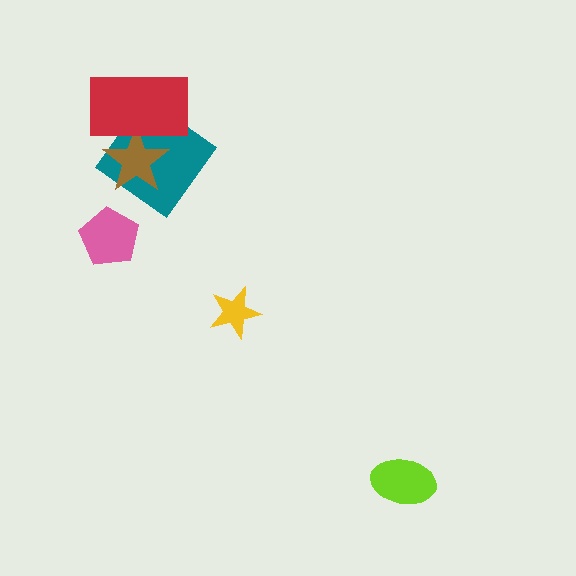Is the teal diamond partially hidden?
Yes, it is partially covered by another shape.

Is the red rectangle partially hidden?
No, no other shape covers it.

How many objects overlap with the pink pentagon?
0 objects overlap with the pink pentagon.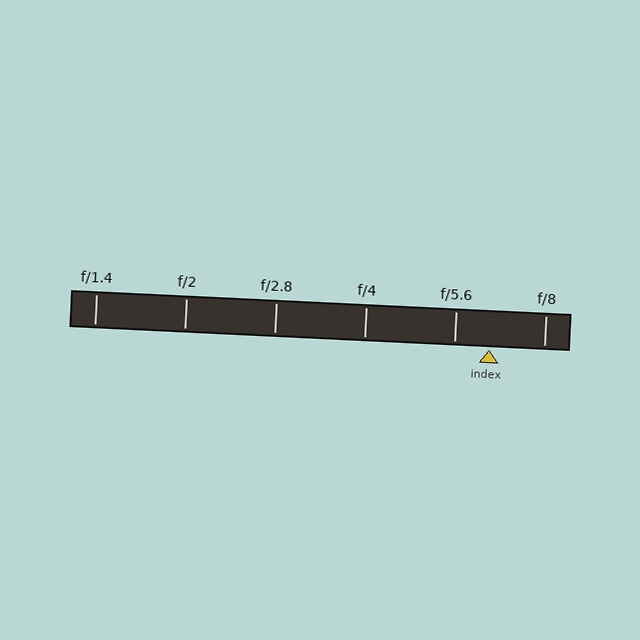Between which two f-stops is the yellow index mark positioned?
The index mark is between f/5.6 and f/8.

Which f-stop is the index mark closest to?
The index mark is closest to f/5.6.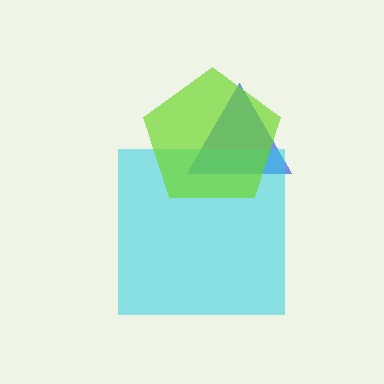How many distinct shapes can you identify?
There are 3 distinct shapes: a blue triangle, a cyan square, a lime pentagon.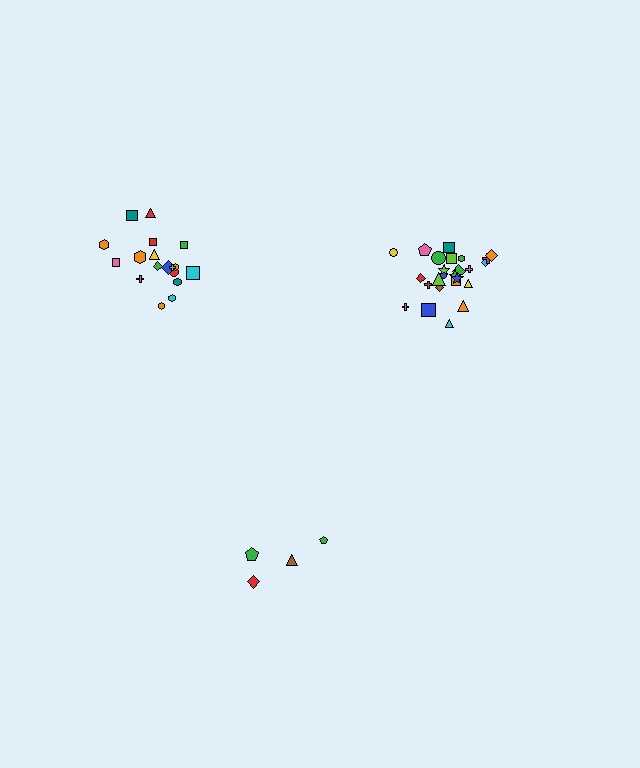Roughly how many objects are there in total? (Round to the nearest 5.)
Roughly 45 objects in total.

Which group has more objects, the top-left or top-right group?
The top-right group.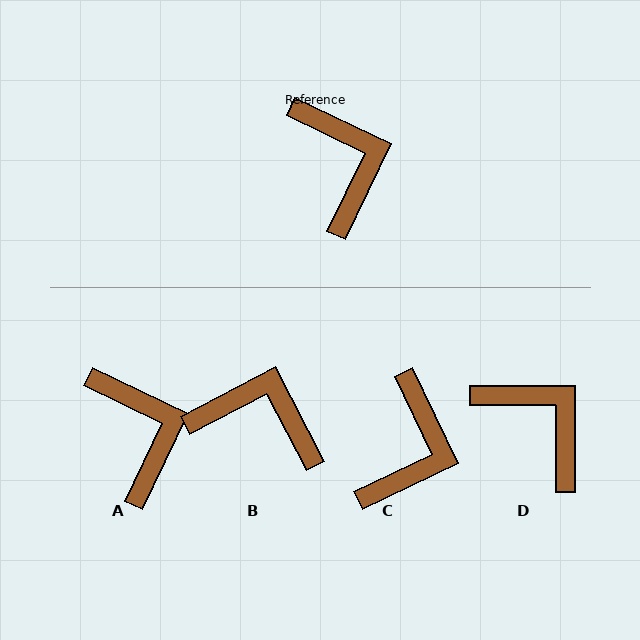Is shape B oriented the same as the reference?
No, it is off by about 53 degrees.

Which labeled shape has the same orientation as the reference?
A.